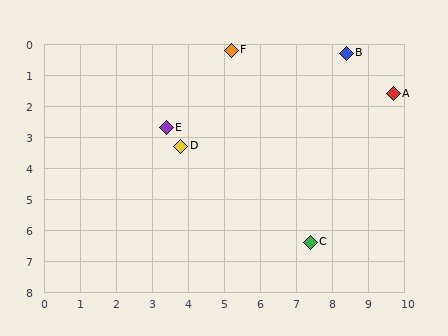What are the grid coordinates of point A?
Point A is at approximately (9.7, 1.6).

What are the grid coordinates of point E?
Point E is at approximately (3.4, 2.7).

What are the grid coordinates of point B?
Point B is at approximately (8.4, 0.3).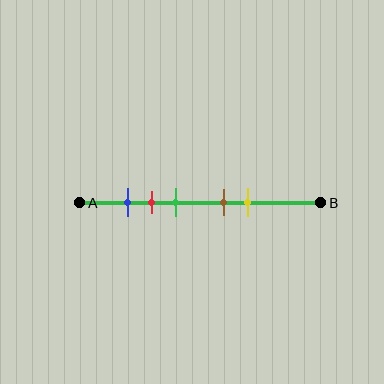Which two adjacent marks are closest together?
The blue and red marks are the closest adjacent pair.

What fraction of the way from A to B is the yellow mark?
The yellow mark is approximately 70% (0.7) of the way from A to B.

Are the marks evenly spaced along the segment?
No, the marks are not evenly spaced.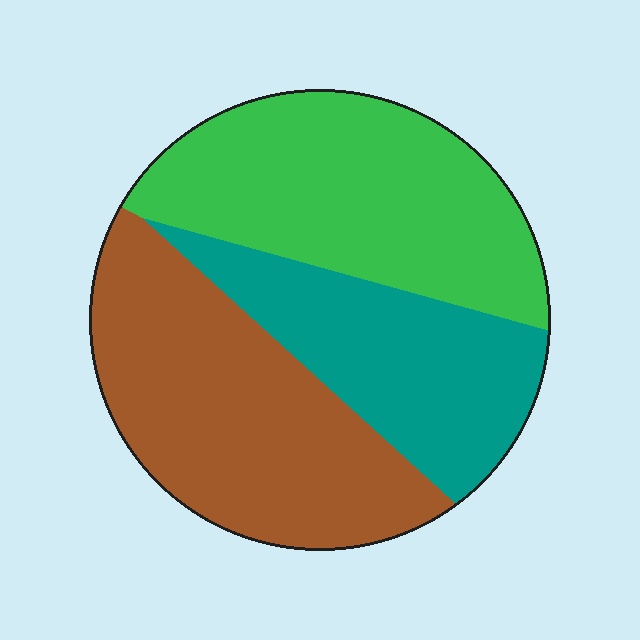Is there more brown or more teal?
Brown.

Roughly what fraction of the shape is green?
Green takes up between a quarter and a half of the shape.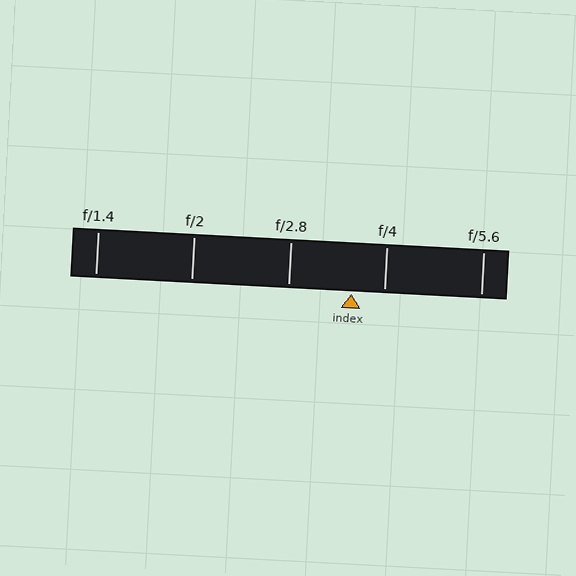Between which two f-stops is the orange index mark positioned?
The index mark is between f/2.8 and f/4.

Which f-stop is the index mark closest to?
The index mark is closest to f/4.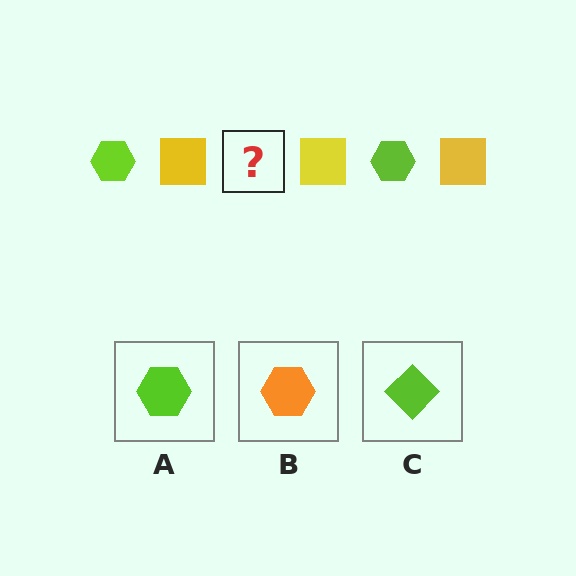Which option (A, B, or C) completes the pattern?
A.